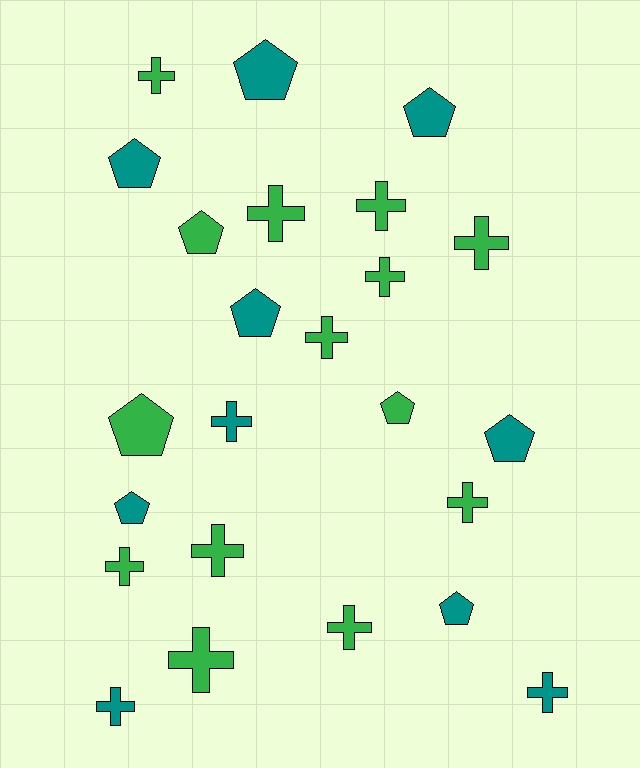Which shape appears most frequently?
Cross, with 14 objects.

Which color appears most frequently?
Green, with 14 objects.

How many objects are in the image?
There are 24 objects.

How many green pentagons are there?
There are 3 green pentagons.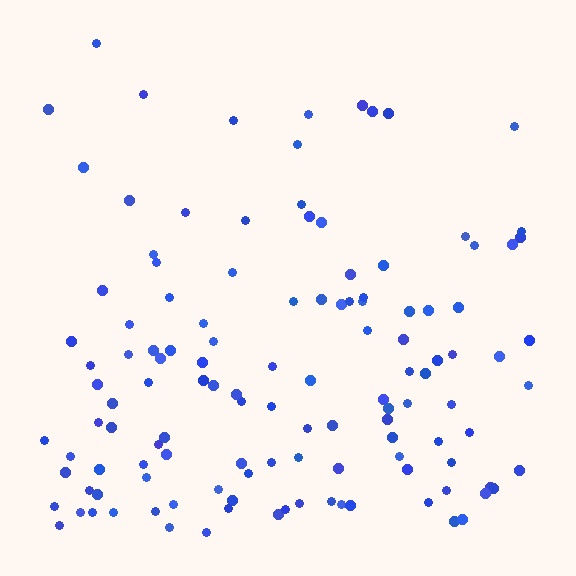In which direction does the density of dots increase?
From top to bottom, with the bottom side densest.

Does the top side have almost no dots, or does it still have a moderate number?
Still a moderate number, just noticeably fewer than the bottom.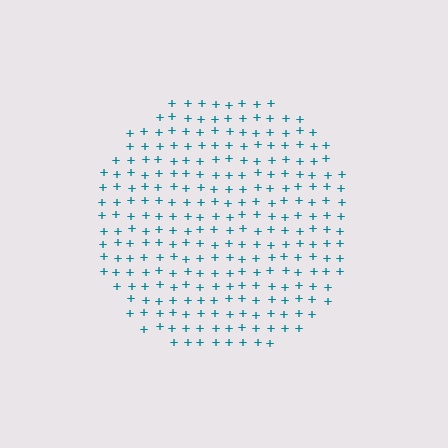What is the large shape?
The large shape is a circle.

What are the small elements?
The small elements are plus signs.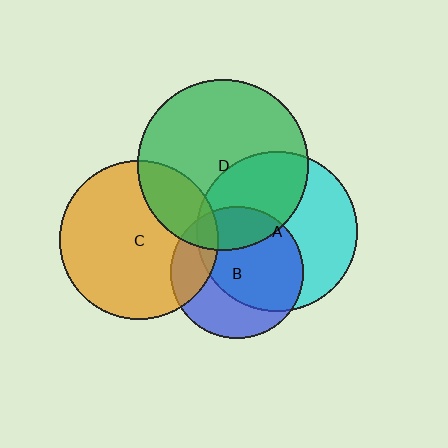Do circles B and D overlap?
Yes.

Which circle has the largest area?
Circle D (green).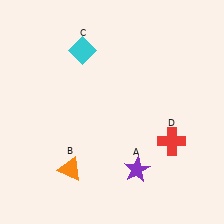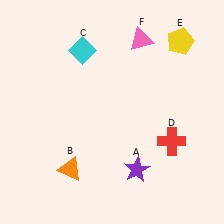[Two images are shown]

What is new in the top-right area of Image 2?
A yellow pentagon (E) was added in the top-right area of Image 2.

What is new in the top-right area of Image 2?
A pink triangle (F) was added in the top-right area of Image 2.